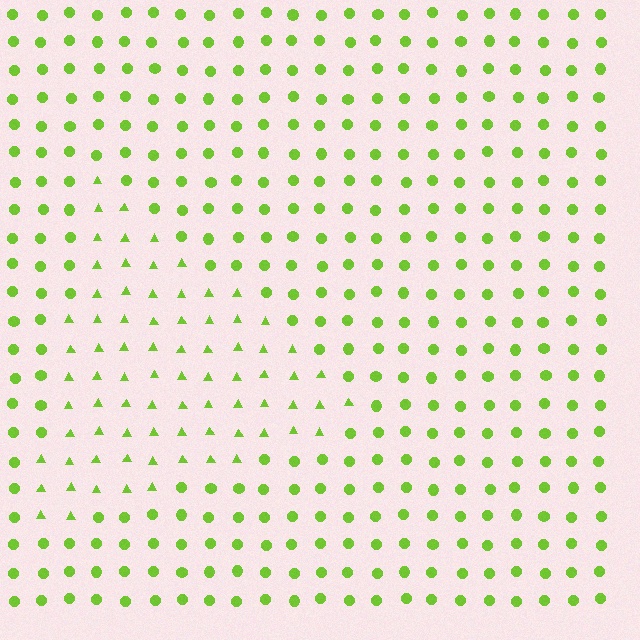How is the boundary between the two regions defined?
The boundary is defined by a change in element shape: triangles inside vs. circles outside. All elements share the same color and spacing.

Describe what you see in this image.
The image is filled with small lime elements arranged in a uniform grid. A triangle-shaped region contains triangles, while the surrounding area contains circles. The boundary is defined purely by the change in element shape.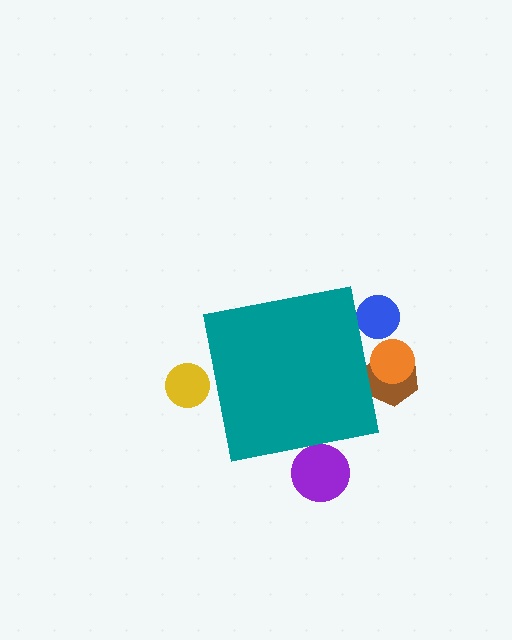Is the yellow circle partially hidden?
Yes, the yellow circle is partially hidden behind the teal square.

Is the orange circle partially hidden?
Yes, the orange circle is partially hidden behind the teal square.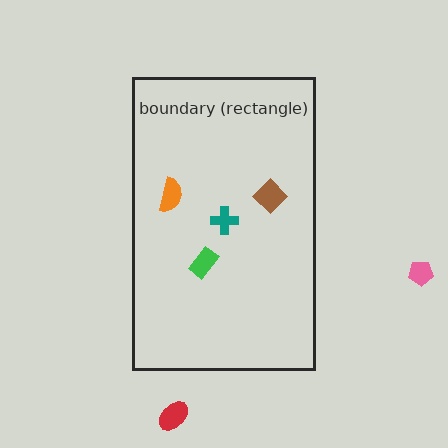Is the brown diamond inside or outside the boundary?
Inside.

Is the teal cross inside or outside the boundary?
Inside.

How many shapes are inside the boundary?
4 inside, 2 outside.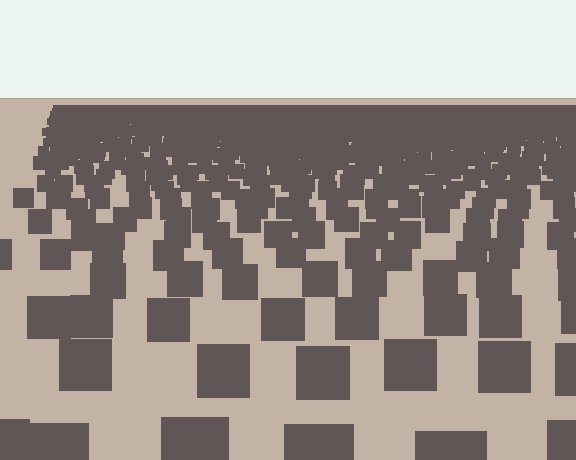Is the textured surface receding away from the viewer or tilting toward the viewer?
The surface is receding away from the viewer. Texture elements get smaller and denser toward the top.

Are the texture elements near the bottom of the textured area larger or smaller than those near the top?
Larger. Near the bottom, elements are closer to the viewer and appear at a bigger on-screen size.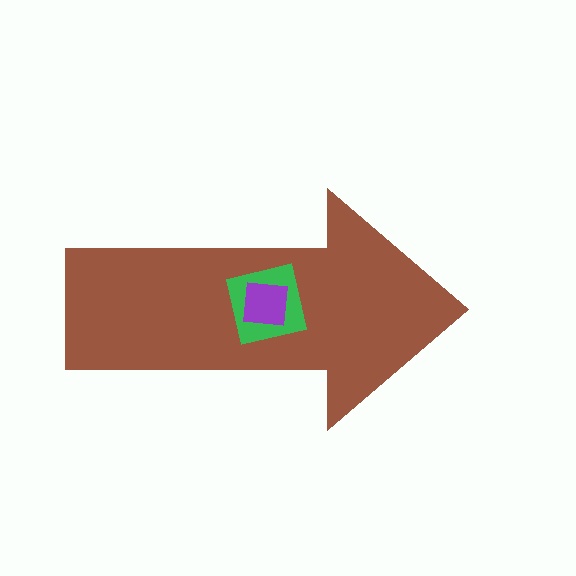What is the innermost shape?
The purple square.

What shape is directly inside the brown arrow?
The green square.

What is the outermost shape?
The brown arrow.